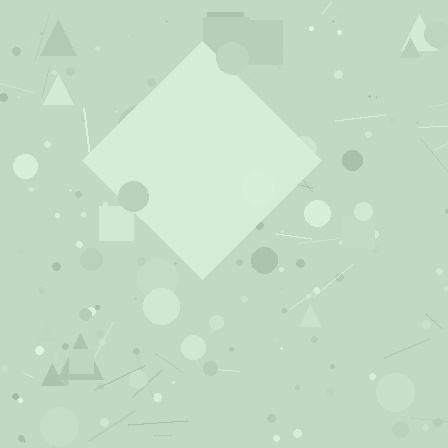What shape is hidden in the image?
A diamond is hidden in the image.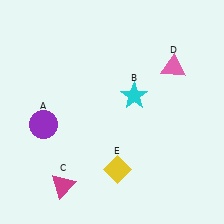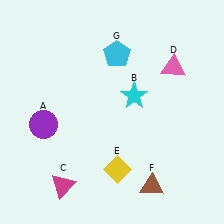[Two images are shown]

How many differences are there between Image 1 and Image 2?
There are 2 differences between the two images.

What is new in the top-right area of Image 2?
A cyan pentagon (G) was added in the top-right area of Image 2.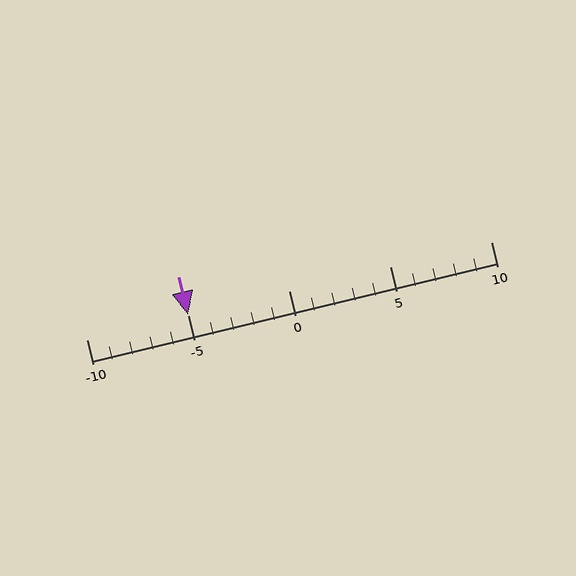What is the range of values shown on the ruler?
The ruler shows values from -10 to 10.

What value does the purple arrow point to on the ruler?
The purple arrow points to approximately -5.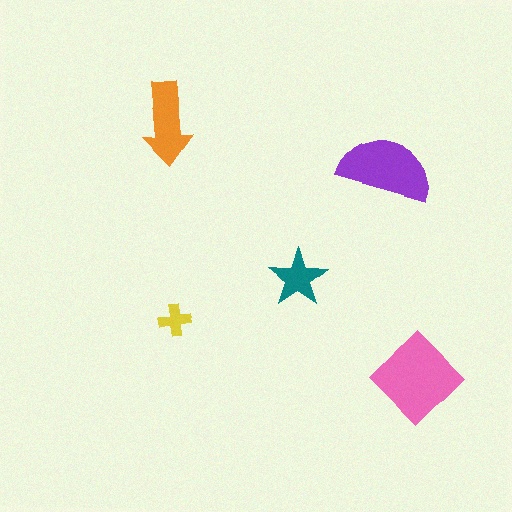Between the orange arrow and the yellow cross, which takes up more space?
The orange arrow.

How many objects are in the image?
There are 5 objects in the image.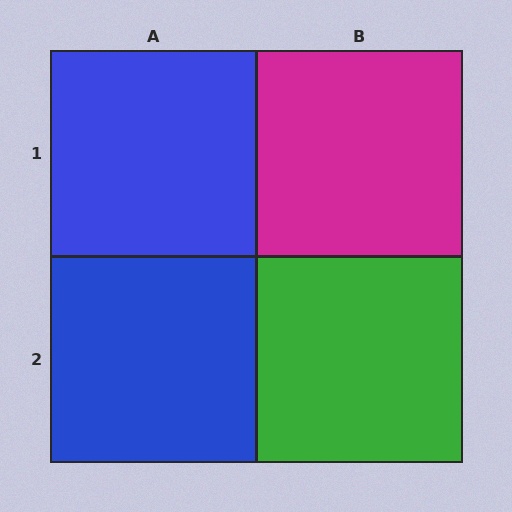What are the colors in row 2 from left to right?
Blue, green.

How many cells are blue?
2 cells are blue.